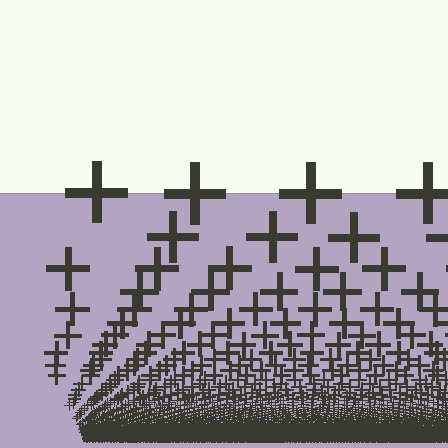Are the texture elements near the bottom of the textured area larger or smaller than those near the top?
Smaller. The gradient is inverted — elements near the bottom are smaller and denser.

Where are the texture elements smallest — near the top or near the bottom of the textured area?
Near the bottom.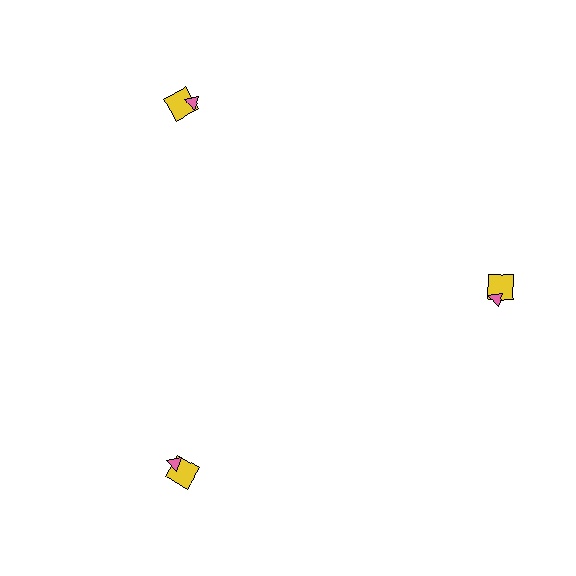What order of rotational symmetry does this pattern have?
This pattern has 3-fold rotational symmetry.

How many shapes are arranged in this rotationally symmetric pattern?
There are 6 shapes, arranged in 3 groups of 2.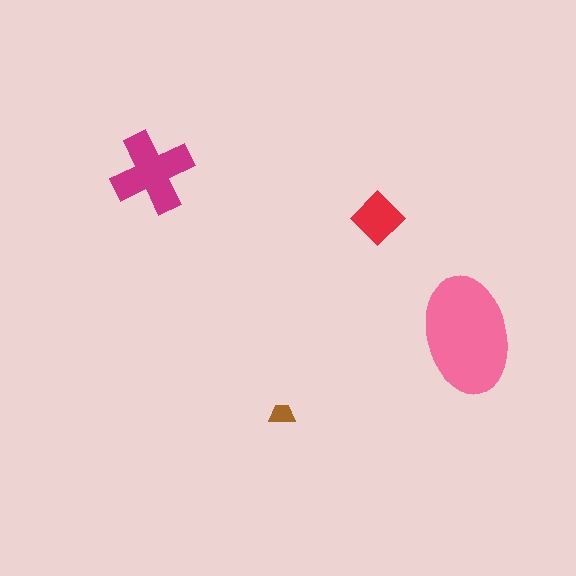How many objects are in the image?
There are 4 objects in the image.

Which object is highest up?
The magenta cross is topmost.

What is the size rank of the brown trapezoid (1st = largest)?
4th.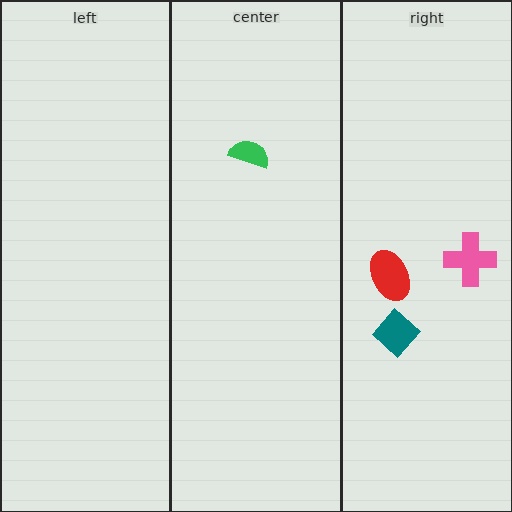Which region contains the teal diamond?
The right region.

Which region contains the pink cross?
The right region.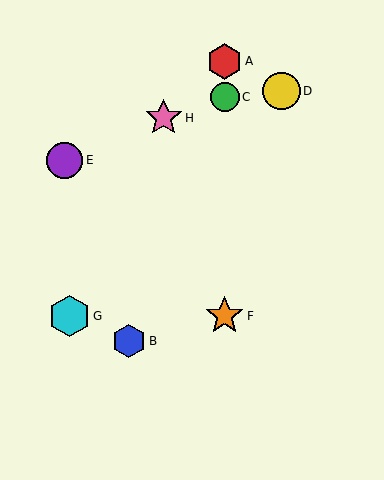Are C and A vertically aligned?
Yes, both are at x≈225.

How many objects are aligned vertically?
3 objects (A, C, F) are aligned vertically.